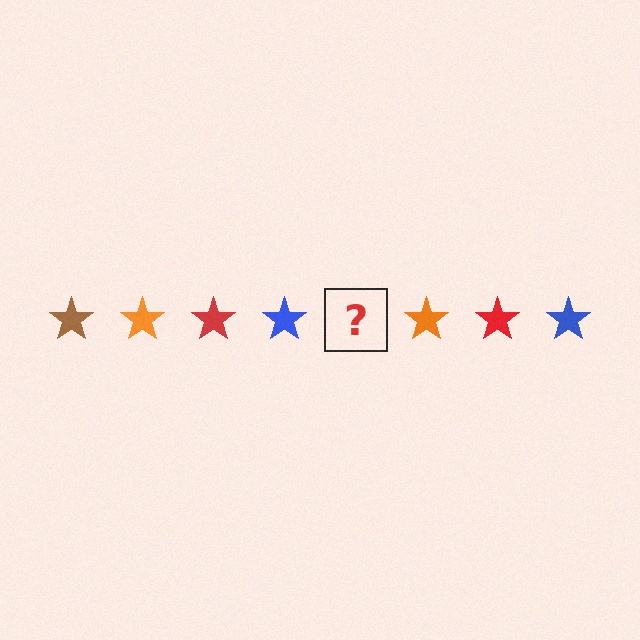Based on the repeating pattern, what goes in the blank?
The blank should be a brown star.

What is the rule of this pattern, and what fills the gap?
The rule is that the pattern cycles through brown, orange, red, blue stars. The gap should be filled with a brown star.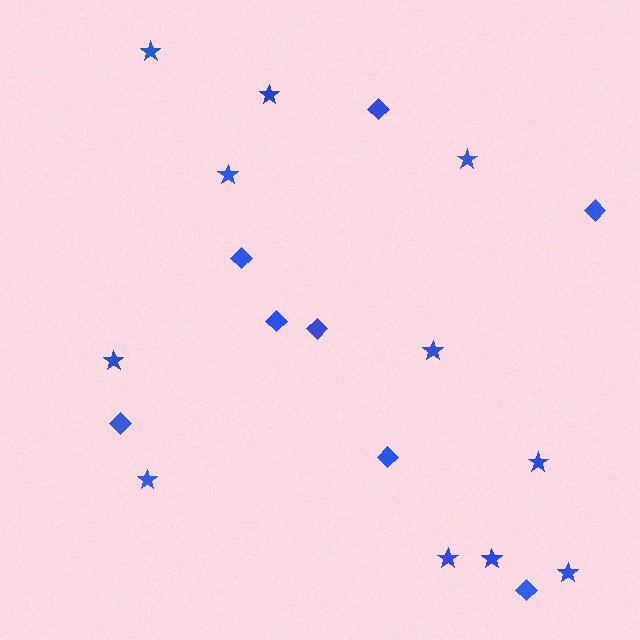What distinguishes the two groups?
There are 2 groups: one group of stars (11) and one group of diamonds (8).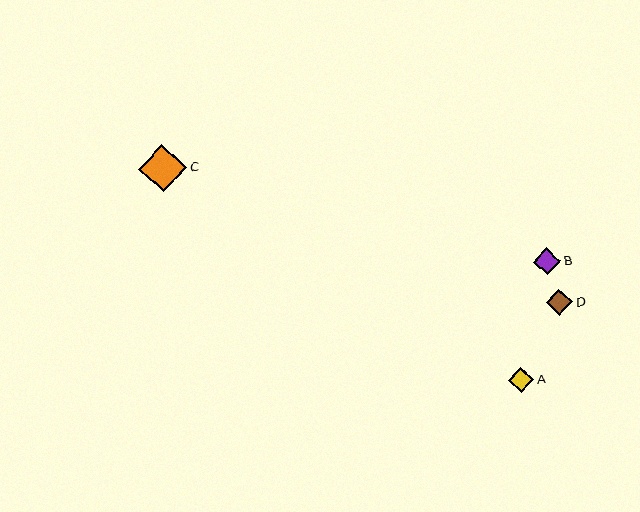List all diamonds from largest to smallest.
From largest to smallest: C, B, D, A.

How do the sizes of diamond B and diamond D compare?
Diamond B and diamond D are approximately the same size.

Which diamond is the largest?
Diamond C is the largest with a size of approximately 48 pixels.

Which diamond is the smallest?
Diamond A is the smallest with a size of approximately 26 pixels.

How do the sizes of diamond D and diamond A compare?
Diamond D and diamond A are approximately the same size.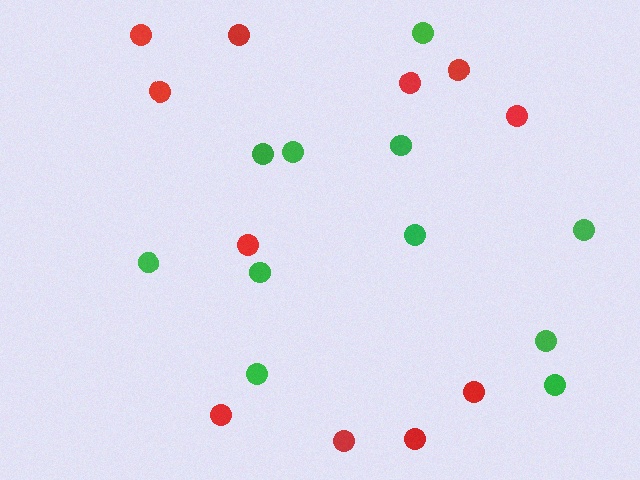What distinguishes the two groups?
There are 2 groups: one group of red circles (11) and one group of green circles (11).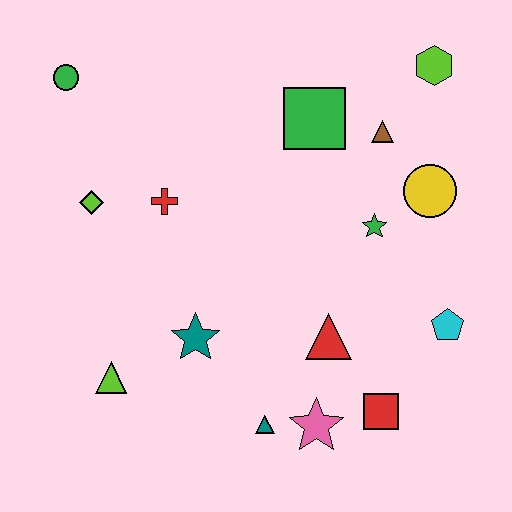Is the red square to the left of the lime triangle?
No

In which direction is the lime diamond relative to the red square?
The lime diamond is to the left of the red square.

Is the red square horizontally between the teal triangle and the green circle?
No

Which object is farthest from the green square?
The lime triangle is farthest from the green square.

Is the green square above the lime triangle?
Yes